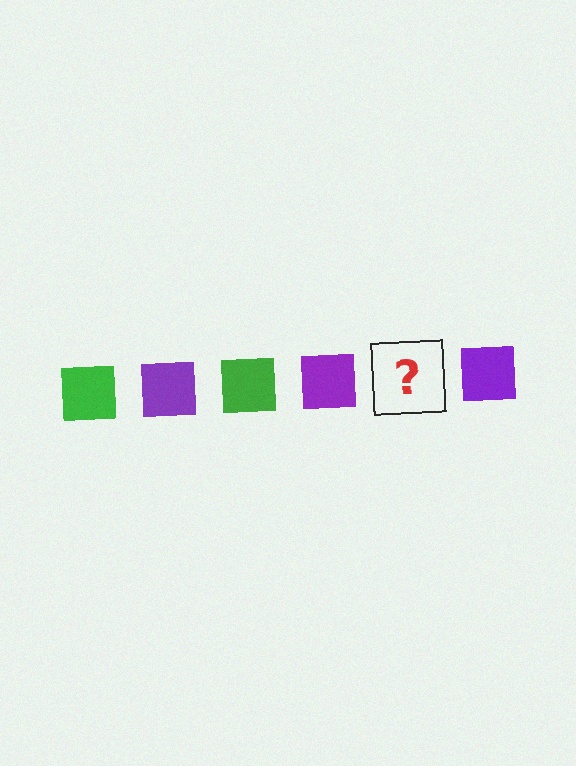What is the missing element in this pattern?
The missing element is a green square.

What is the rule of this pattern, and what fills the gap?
The rule is that the pattern cycles through green, purple squares. The gap should be filled with a green square.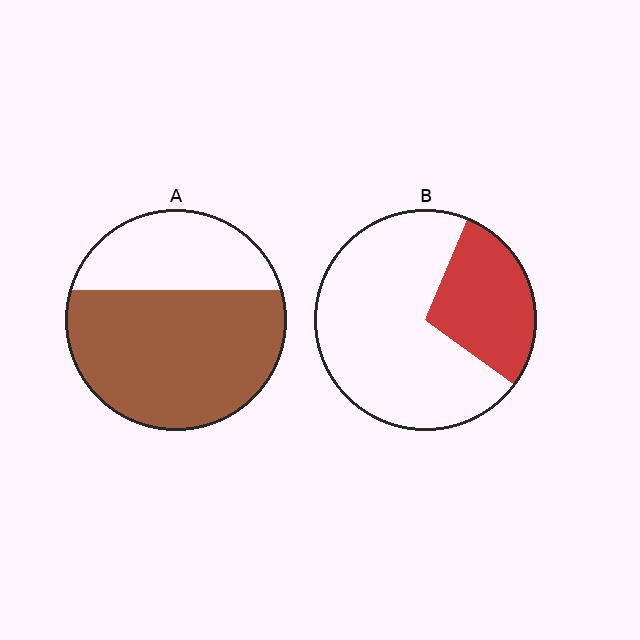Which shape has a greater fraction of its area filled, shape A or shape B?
Shape A.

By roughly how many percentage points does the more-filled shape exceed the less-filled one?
By roughly 40 percentage points (A over B).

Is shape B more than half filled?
No.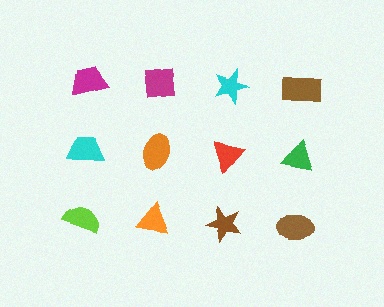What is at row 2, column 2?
An orange ellipse.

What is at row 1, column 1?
A magenta trapezoid.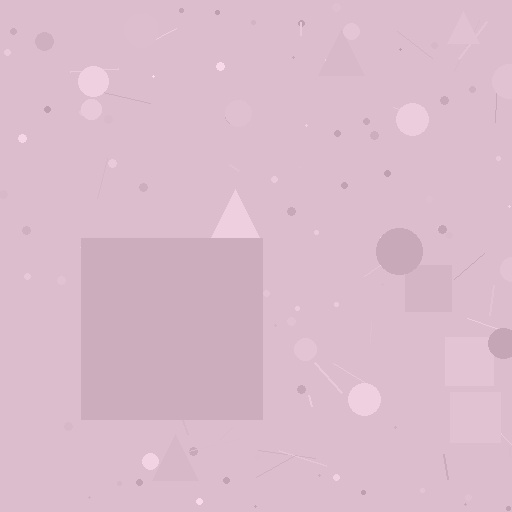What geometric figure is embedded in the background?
A square is embedded in the background.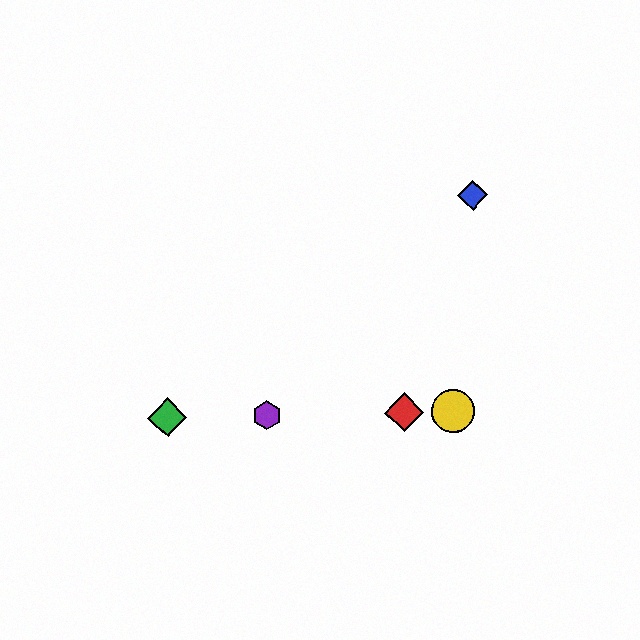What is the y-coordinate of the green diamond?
The green diamond is at y≈418.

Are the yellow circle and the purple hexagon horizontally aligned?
Yes, both are at y≈411.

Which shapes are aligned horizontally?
The red diamond, the green diamond, the yellow circle, the purple hexagon are aligned horizontally.